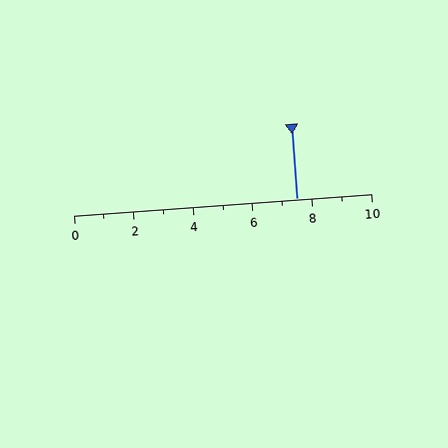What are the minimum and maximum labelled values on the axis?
The axis runs from 0 to 10.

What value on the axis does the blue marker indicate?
The marker indicates approximately 7.5.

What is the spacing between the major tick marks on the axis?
The major ticks are spaced 2 apart.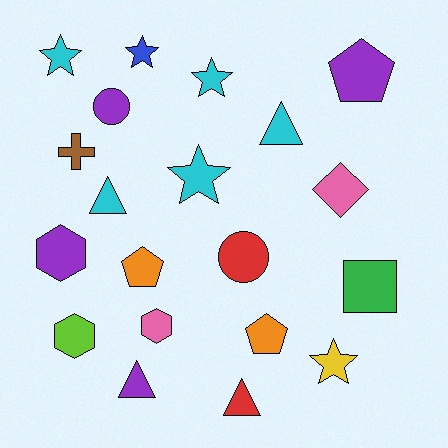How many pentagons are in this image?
There are 3 pentagons.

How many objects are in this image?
There are 20 objects.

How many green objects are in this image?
There is 1 green object.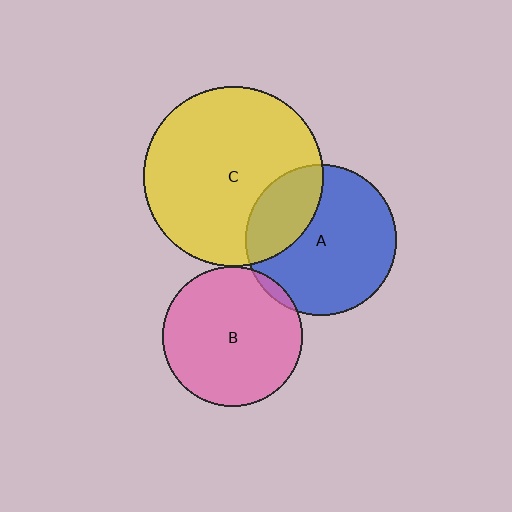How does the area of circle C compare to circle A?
Approximately 1.4 times.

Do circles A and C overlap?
Yes.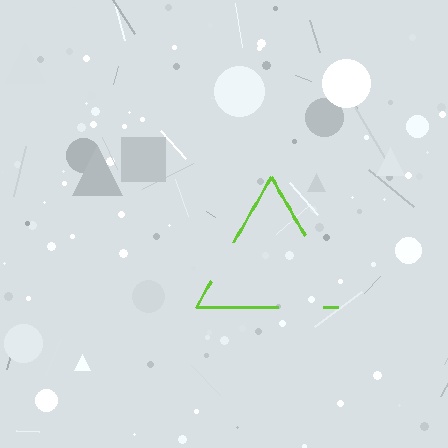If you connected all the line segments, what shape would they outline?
They would outline a triangle.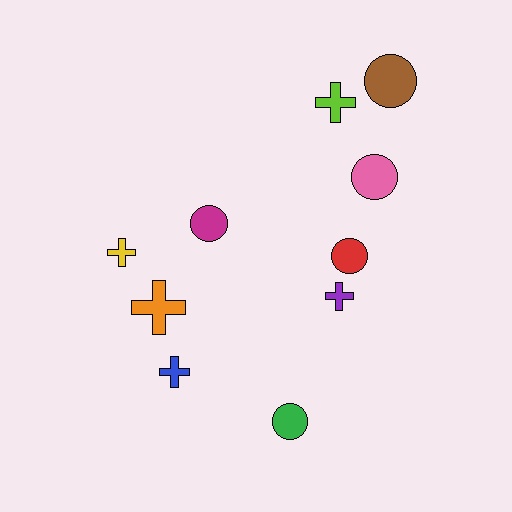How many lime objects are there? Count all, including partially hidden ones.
There is 1 lime object.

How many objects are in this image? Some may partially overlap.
There are 10 objects.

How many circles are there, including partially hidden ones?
There are 5 circles.